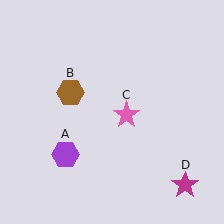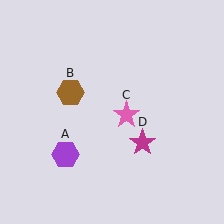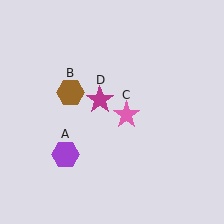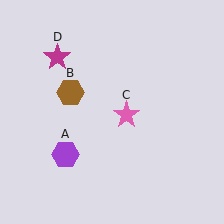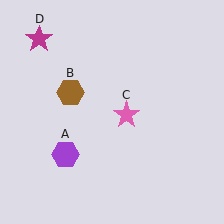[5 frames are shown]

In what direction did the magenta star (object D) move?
The magenta star (object D) moved up and to the left.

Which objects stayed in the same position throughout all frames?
Purple hexagon (object A) and brown hexagon (object B) and pink star (object C) remained stationary.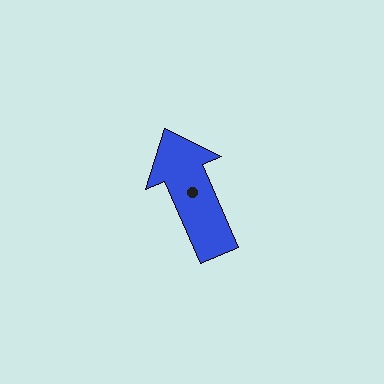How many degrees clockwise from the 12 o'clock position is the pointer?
Approximately 337 degrees.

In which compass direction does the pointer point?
Northwest.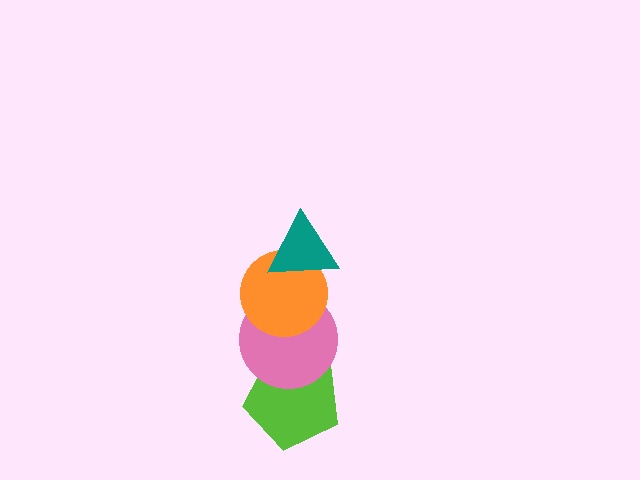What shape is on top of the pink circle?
The orange circle is on top of the pink circle.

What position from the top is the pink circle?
The pink circle is 3rd from the top.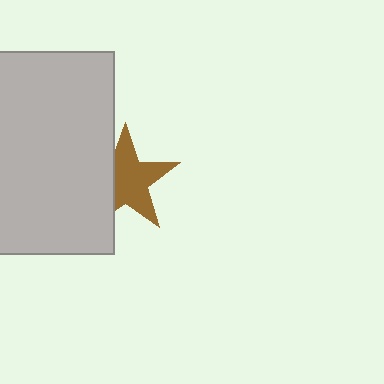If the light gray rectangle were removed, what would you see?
You would see the complete brown star.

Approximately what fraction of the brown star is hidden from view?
Roughly 33% of the brown star is hidden behind the light gray rectangle.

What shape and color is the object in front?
The object in front is a light gray rectangle.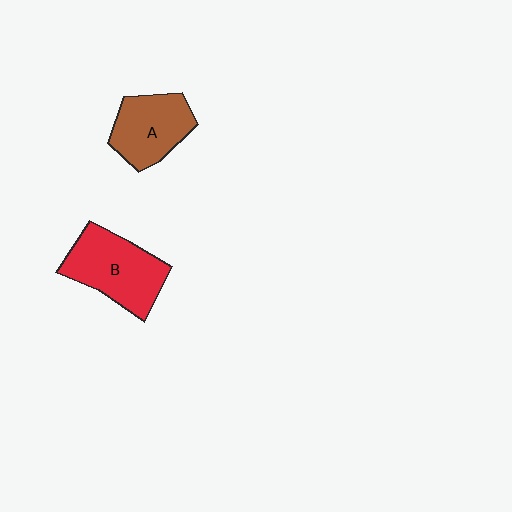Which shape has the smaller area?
Shape A (brown).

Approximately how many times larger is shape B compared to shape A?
Approximately 1.2 times.